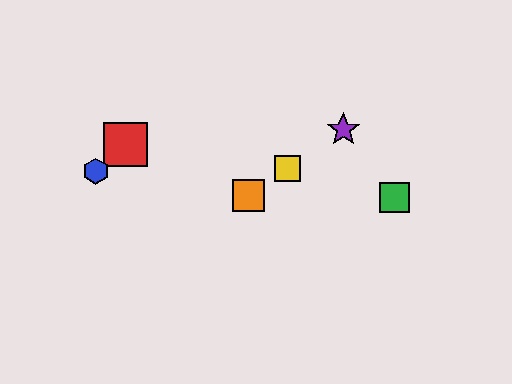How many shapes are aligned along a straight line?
3 shapes (the yellow square, the purple star, the orange square) are aligned along a straight line.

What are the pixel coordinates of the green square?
The green square is at (394, 197).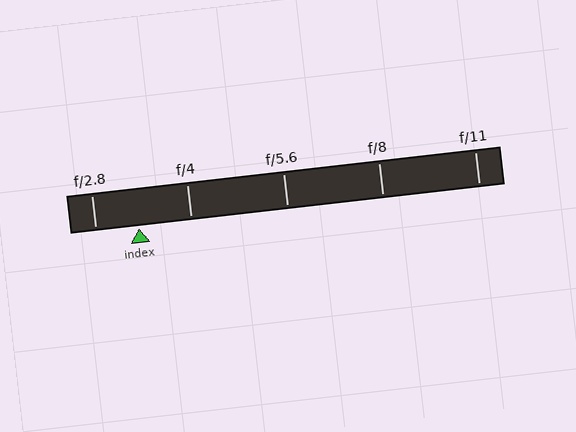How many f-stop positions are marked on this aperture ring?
There are 5 f-stop positions marked.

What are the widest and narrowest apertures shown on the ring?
The widest aperture shown is f/2.8 and the narrowest is f/11.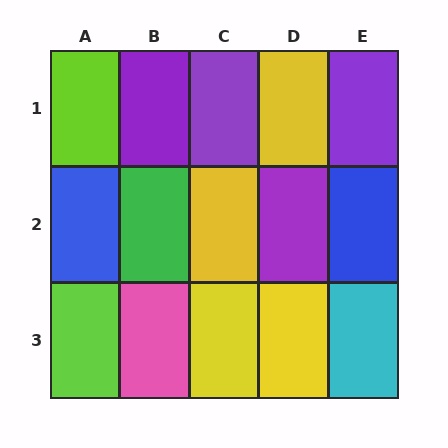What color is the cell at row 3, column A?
Lime.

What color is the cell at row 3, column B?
Pink.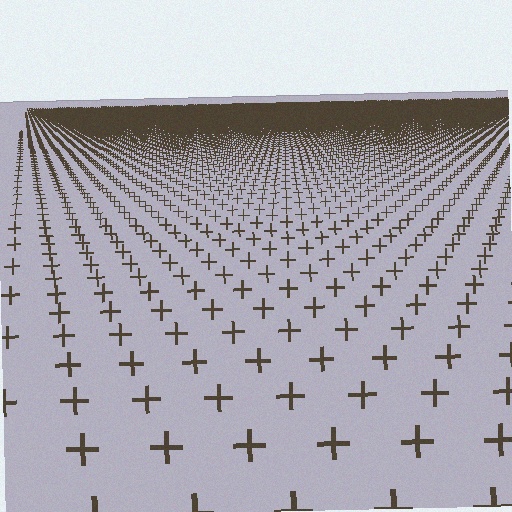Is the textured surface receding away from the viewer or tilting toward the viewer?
The surface is receding away from the viewer. Texture elements get smaller and denser toward the top.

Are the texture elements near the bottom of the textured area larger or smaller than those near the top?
Larger. Near the bottom, elements are closer to the viewer and appear at a bigger on-screen size.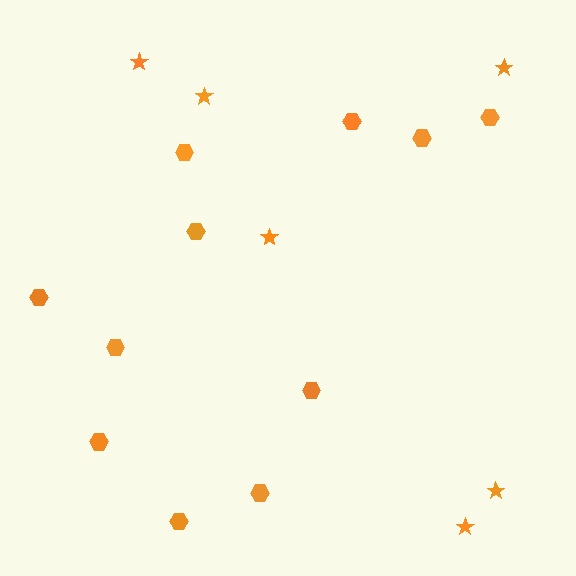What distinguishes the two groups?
There are 2 groups: one group of stars (6) and one group of hexagons (11).